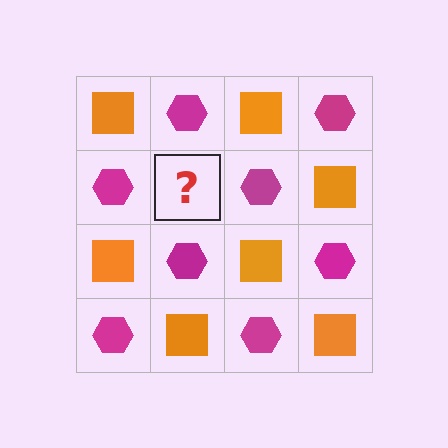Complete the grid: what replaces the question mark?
The question mark should be replaced with an orange square.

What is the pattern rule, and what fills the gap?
The rule is that it alternates orange square and magenta hexagon in a checkerboard pattern. The gap should be filled with an orange square.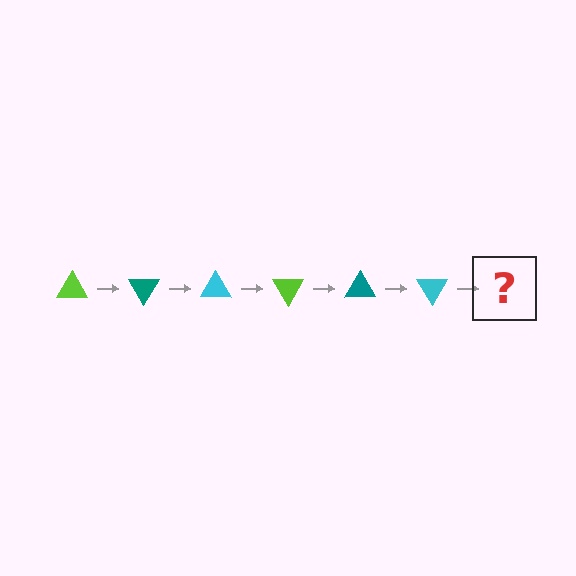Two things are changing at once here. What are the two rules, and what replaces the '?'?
The two rules are that it rotates 60 degrees each step and the color cycles through lime, teal, and cyan. The '?' should be a lime triangle, rotated 360 degrees from the start.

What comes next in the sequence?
The next element should be a lime triangle, rotated 360 degrees from the start.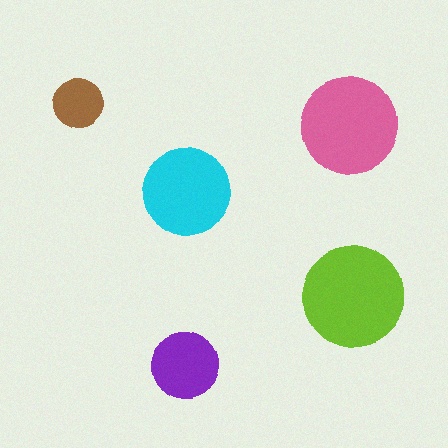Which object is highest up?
The brown circle is topmost.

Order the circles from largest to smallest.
the lime one, the pink one, the cyan one, the purple one, the brown one.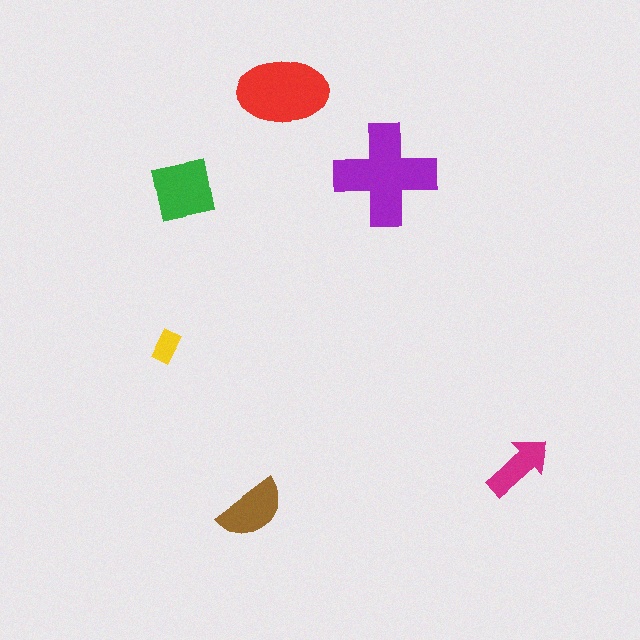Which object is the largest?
The purple cross.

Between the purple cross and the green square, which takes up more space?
The purple cross.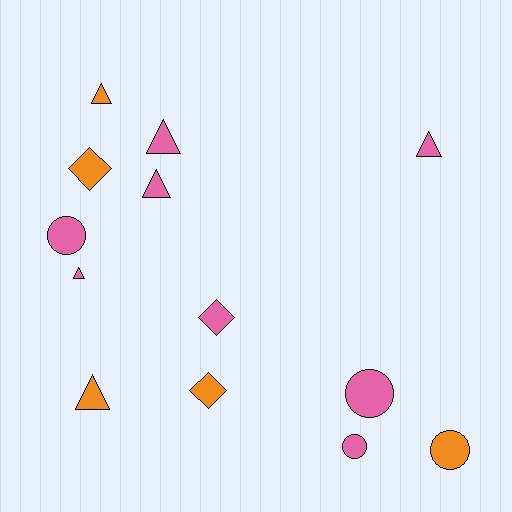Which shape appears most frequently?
Triangle, with 6 objects.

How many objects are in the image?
There are 13 objects.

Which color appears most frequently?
Pink, with 8 objects.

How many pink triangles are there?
There are 4 pink triangles.